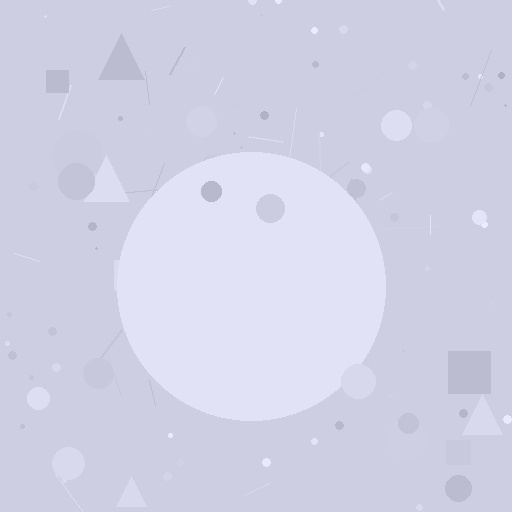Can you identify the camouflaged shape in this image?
The camouflaged shape is a circle.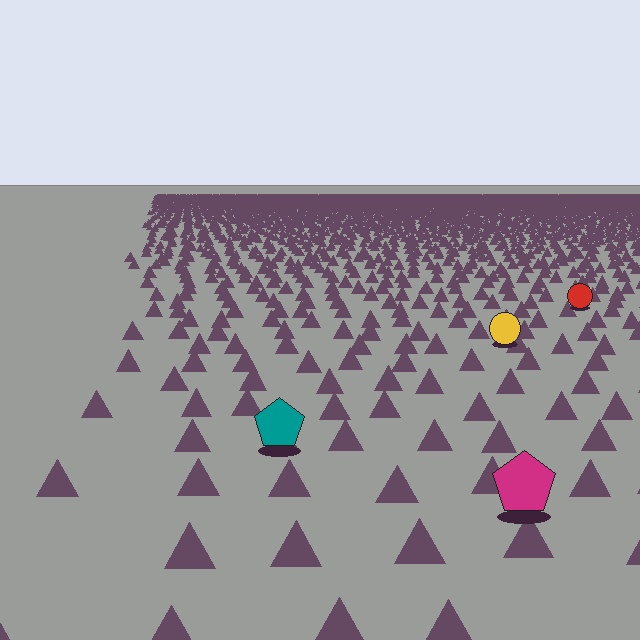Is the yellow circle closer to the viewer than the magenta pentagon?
No. The magenta pentagon is closer — you can tell from the texture gradient: the ground texture is coarser near it.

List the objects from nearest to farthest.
From nearest to farthest: the magenta pentagon, the teal pentagon, the yellow circle, the red circle.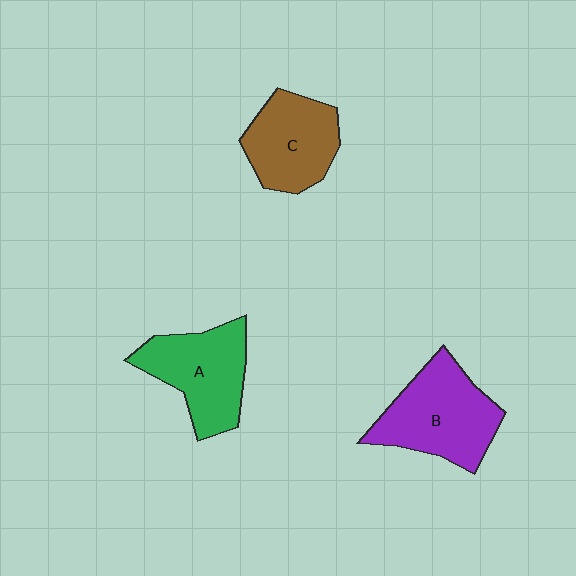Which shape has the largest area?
Shape B (purple).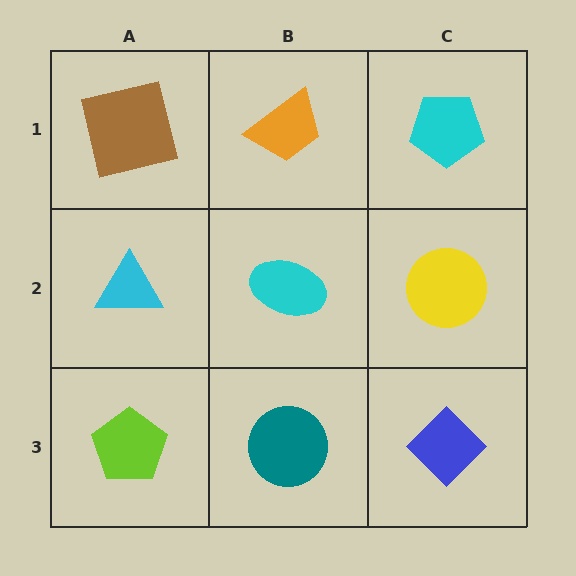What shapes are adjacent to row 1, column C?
A yellow circle (row 2, column C), an orange trapezoid (row 1, column B).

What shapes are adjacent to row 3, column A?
A cyan triangle (row 2, column A), a teal circle (row 3, column B).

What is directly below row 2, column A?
A lime pentagon.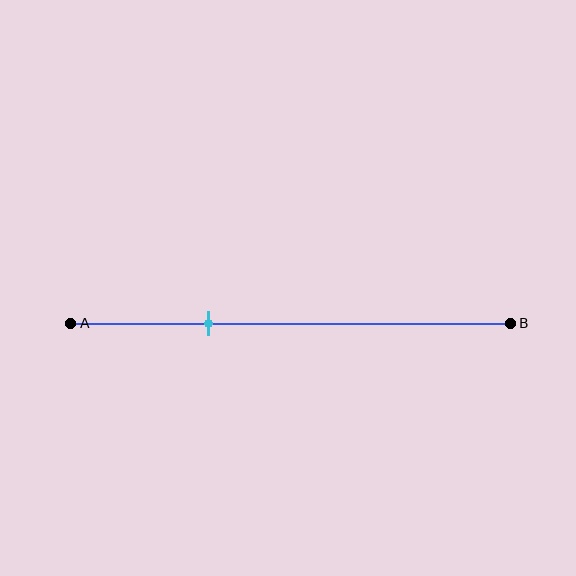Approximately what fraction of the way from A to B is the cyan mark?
The cyan mark is approximately 30% of the way from A to B.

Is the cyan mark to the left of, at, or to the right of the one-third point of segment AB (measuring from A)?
The cyan mark is approximately at the one-third point of segment AB.